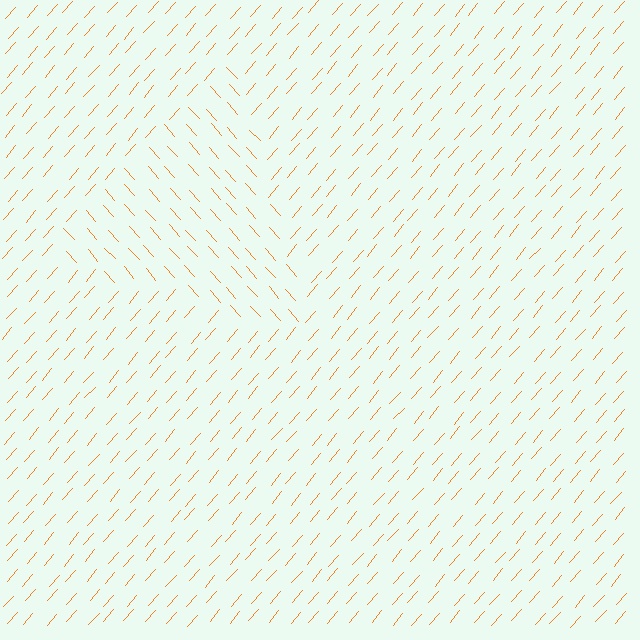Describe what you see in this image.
The image is filled with small orange line segments. A triangle region in the image has lines oriented differently from the surrounding lines, creating a visible texture boundary.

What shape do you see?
I see a triangle.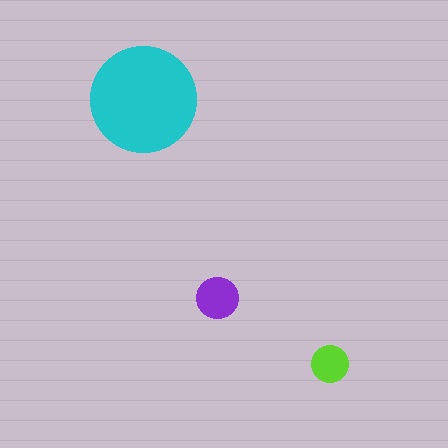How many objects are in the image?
There are 3 objects in the image.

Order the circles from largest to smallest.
the cyan one, the purple one, the lime one.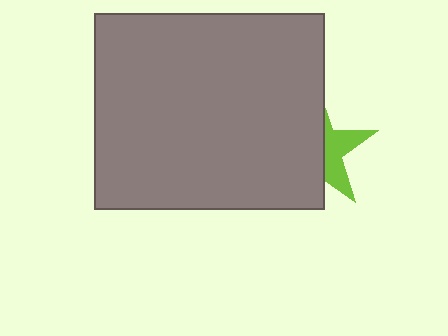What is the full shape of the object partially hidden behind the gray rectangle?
The partially hidden object is a lime star.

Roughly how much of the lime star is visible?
A small part of it is visible (roughly 36%).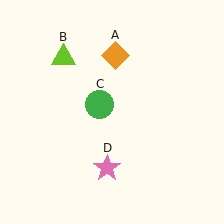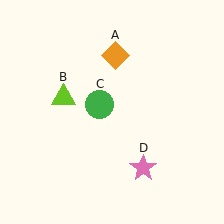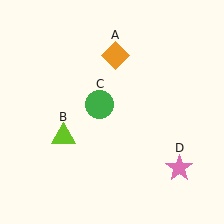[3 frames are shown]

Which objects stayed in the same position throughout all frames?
Orange diamond (object A) and green circle (object C) remained stationary.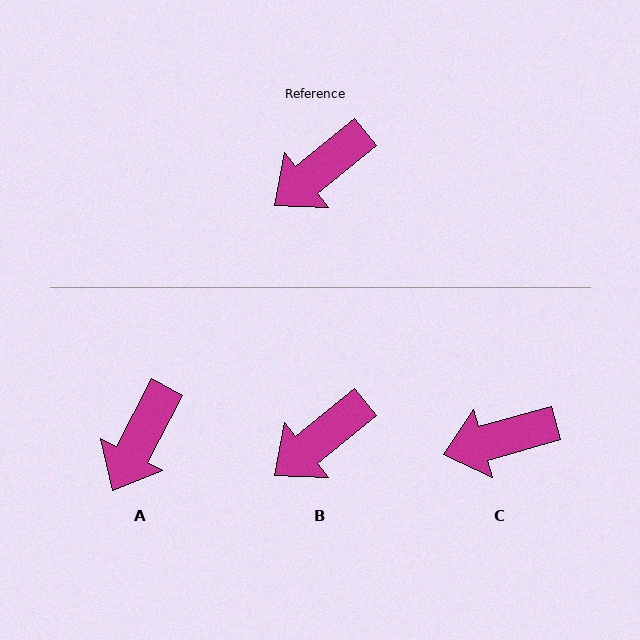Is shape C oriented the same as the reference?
No, it is off by about 23 degrees.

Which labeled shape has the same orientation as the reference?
B.